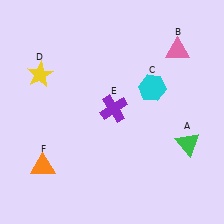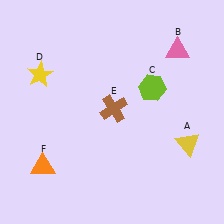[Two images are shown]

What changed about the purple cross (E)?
In Image 1, E is purple. In Image 2, it changed to brown.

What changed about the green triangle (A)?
In Image 1, A is green. In Image 2, it changed to yellow.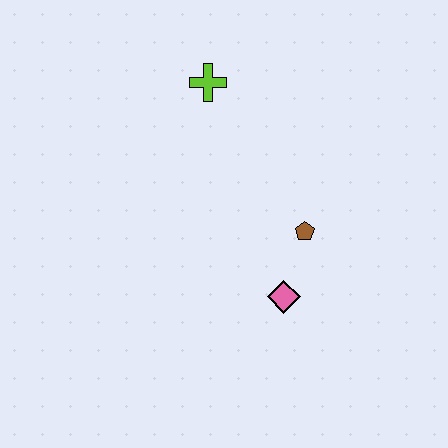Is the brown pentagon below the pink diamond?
No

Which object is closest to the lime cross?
The brown pentagon is closest to the lime cross.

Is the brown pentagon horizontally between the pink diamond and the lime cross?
No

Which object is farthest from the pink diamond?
The lime cross is farthest from the pink diamond.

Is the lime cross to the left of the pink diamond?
Yes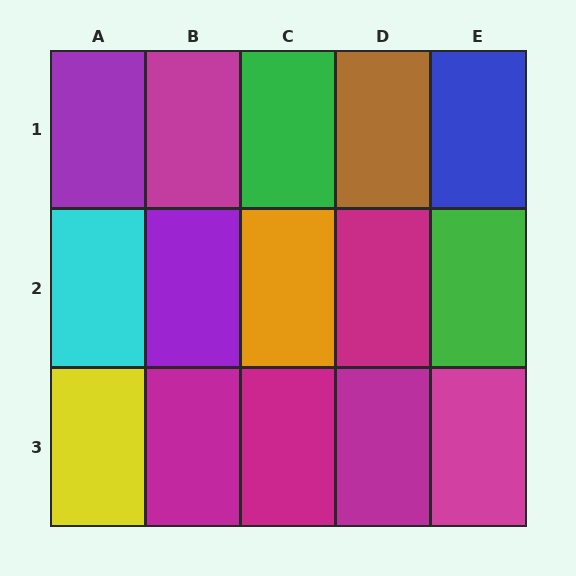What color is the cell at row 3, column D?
Magenta.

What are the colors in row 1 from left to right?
Purple, magenta, green, brown, blue.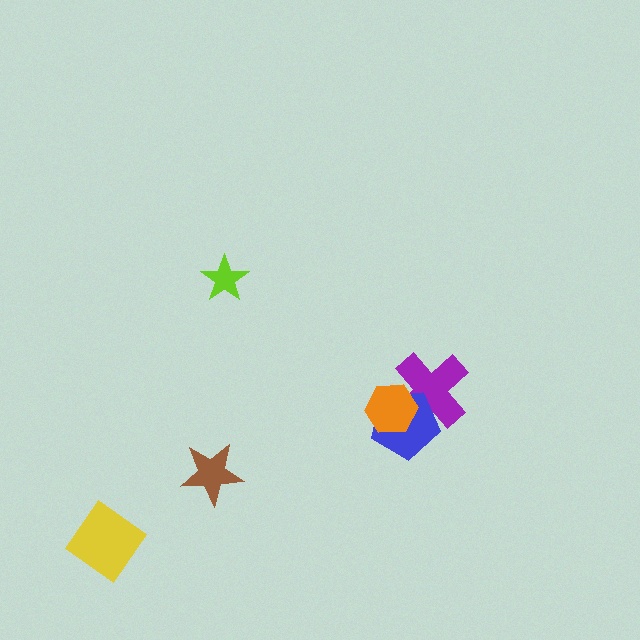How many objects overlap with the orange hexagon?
2 objects overlap with the orange hexagon.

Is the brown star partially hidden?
No, no other shape covers it.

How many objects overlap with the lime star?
0 objects overlap with the lime star.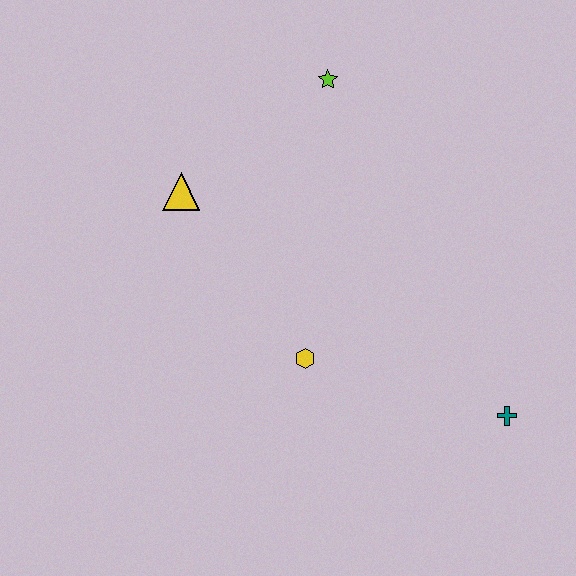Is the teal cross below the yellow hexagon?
Yes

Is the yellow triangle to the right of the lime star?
No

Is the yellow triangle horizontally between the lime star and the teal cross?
No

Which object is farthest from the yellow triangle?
The teal cross is farthest from the yellow triangle.